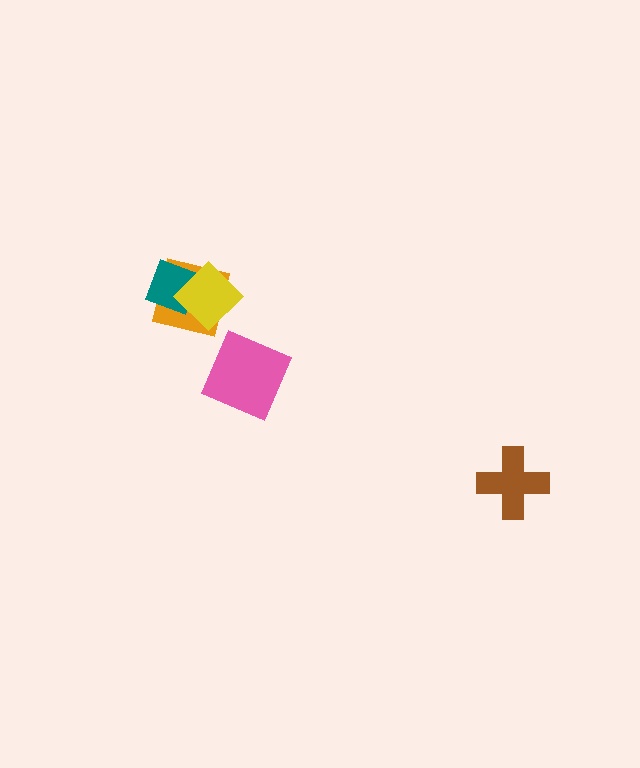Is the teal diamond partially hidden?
Yes, it is partially covered by another shape.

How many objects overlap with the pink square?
0 objects overlap with the pink square.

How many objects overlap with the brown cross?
0 objects overlap with the brown cross.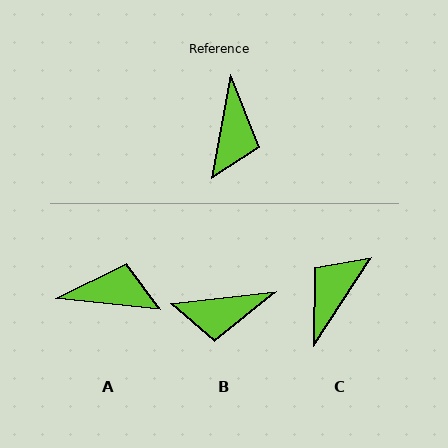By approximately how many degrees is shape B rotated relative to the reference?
Approximately 73 degrees clockwise.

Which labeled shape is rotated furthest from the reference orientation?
C, about 158 degrees away.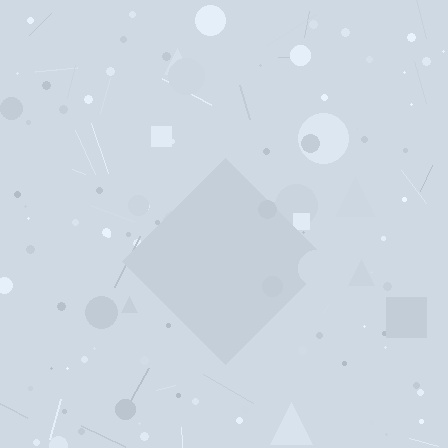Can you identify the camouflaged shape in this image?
The camouflaged shape is a diamond.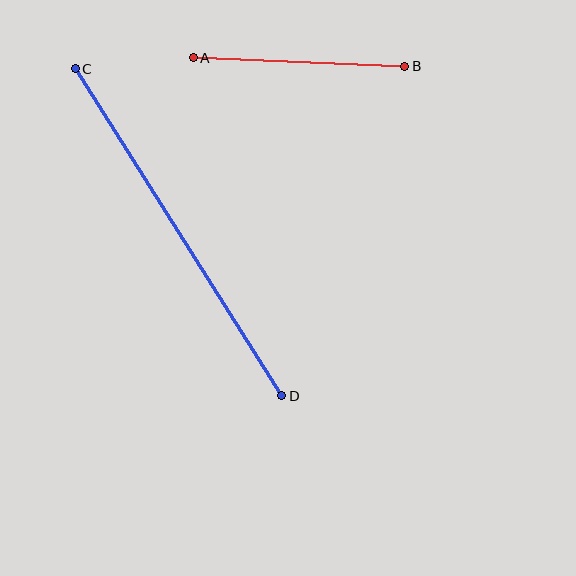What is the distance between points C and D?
The distance is approximately 387 pixels.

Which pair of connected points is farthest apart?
Points C and D are farthest apart.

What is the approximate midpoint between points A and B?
The midpoint is at approximately (299, 62) pixels.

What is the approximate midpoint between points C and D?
The midpoint is at approximately (178, 232) pixels.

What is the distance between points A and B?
The distance is approximately 212 pixels.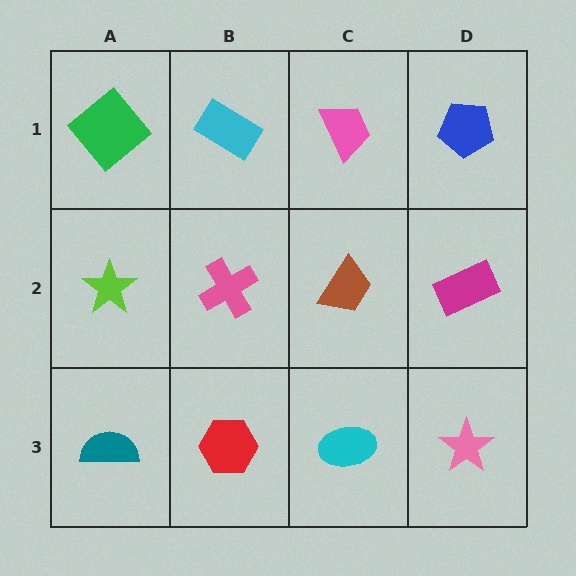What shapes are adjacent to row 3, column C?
A brown trapezoid (row 2, column C), a red hexagon (row 3, column B), a pink star (row 3, column D).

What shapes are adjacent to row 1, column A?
A lime star (row 2, column A), a cyan rectangle (row 1, column B).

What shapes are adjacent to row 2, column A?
A green diamond (row 1, column A), a teal semicircle (row 3, column A), a pink cross (row 2, column B).